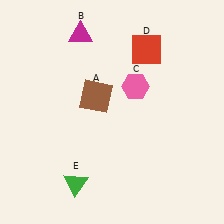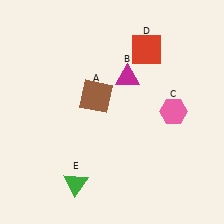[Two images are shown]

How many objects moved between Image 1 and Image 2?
2 objects moved between the two images.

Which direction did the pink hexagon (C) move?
The pink hexagon (C) moved right.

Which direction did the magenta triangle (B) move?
The magenta triangle (B) moved right.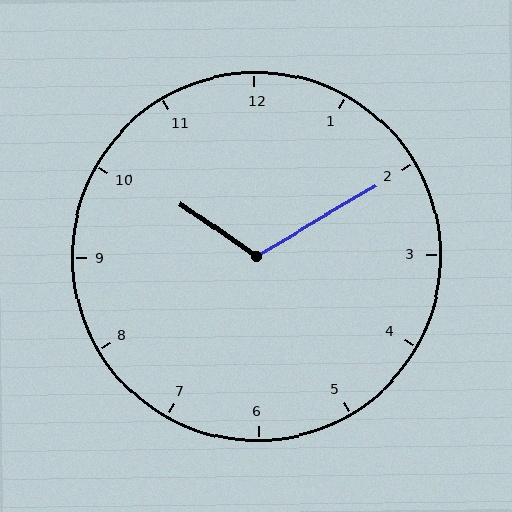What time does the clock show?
10:10.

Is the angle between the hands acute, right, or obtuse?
It is obtuse.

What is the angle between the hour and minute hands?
Approximately 115 degrees.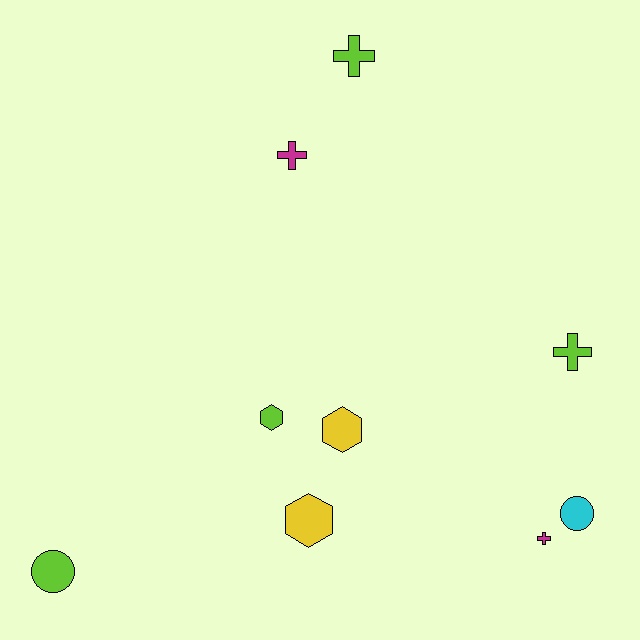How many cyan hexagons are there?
There are no cyan hexagons.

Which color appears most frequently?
Lime, with 4 objects.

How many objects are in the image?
There are 9 objects.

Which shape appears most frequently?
Cross, with 4 objects.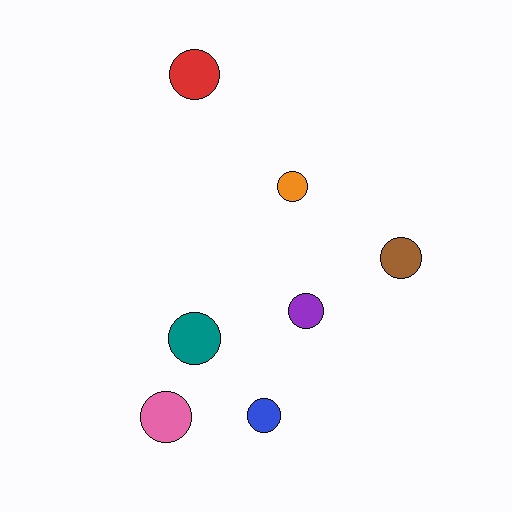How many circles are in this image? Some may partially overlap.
There are 7 circles.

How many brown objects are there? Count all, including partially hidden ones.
There is 1 brown object.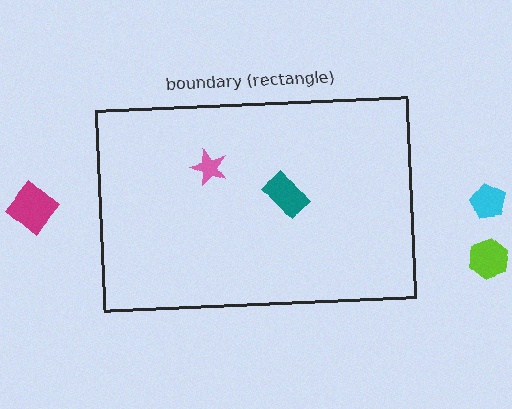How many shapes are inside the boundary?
2 inside, 3 outside.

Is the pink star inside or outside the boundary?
Inside.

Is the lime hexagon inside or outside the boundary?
Outside.